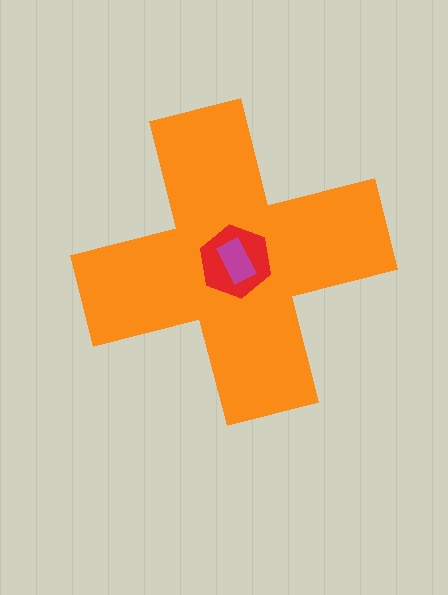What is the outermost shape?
The orange cross.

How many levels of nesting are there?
3.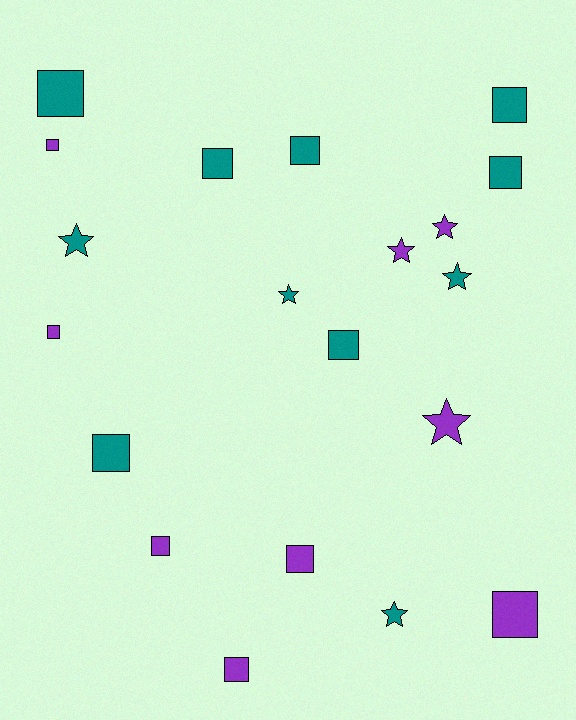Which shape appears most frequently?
Square, with 13 objects.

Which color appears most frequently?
Teal, with 11 objects.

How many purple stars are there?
There are 3 purple stars.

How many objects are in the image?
There are 20 objects.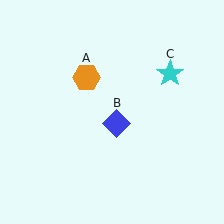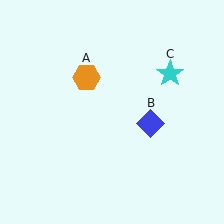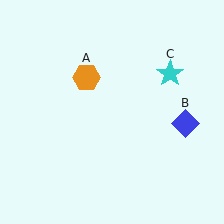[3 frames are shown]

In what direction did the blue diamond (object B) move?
The blue diamond (object B) moved right.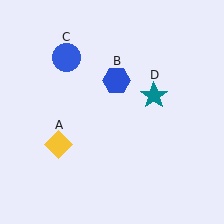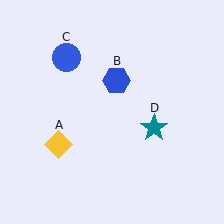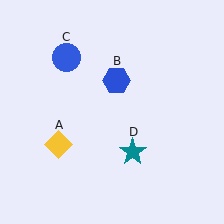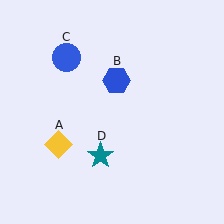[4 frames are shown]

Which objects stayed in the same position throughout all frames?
Yellow diamond (object A) and blue hexagon (object B) and blue circle (object C) remained stationary.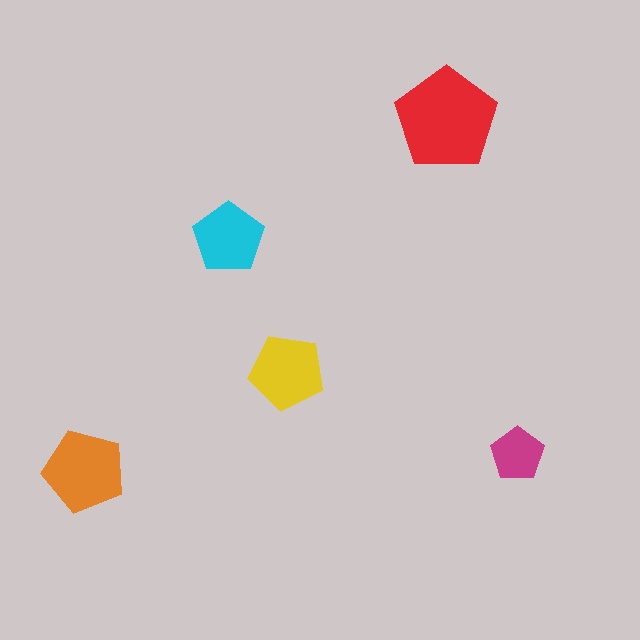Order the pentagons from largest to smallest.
the red one, the orange one, the yellow one, the cyan one, the magenta one.